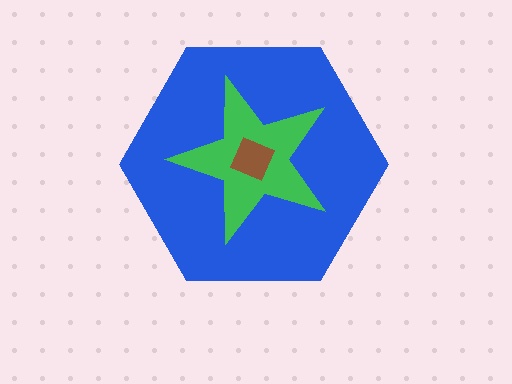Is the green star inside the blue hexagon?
Yes.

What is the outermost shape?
The blue hexagon.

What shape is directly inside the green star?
The brown diamond.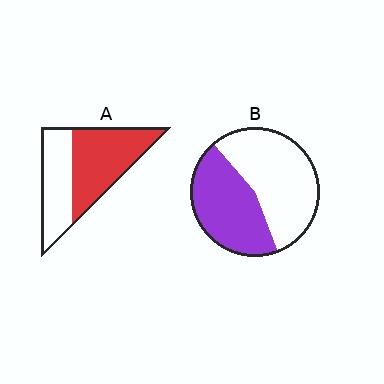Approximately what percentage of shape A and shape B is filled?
A is approximately 60% and B is approximately 45%.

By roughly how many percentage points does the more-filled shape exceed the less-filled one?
By roughly 15 percentage points (A over B).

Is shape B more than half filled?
No.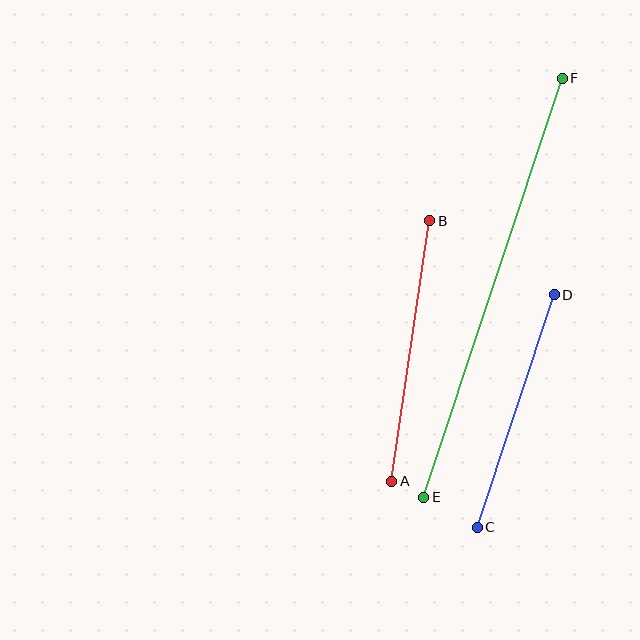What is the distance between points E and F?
The distance is approximately 441 pixels.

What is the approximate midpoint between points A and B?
The midpoint is at approximately (411, 351) pixels.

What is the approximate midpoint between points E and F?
The midpoint is at approximately (493, 288) pixels.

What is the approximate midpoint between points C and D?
The midpoint is at approximately (516, 411) pixels.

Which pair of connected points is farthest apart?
Points E and F are farthest apart.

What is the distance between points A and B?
The distance is approximately 263 pixels.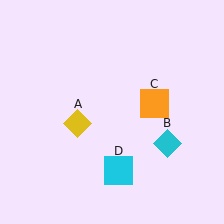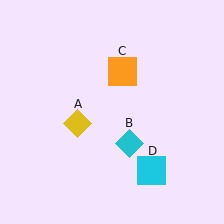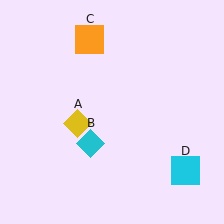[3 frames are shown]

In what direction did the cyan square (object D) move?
The cyan square (object D) moved right.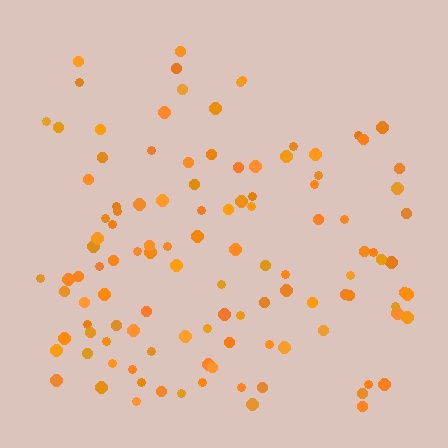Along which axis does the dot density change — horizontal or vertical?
Vertical.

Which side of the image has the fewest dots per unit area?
The top.